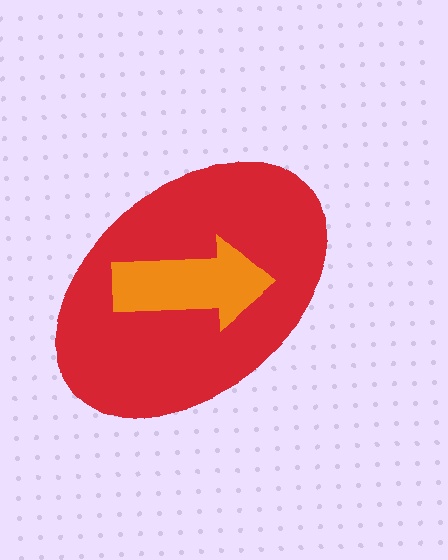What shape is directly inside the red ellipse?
The orange arrow.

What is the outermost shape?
The red ellipse.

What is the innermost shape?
The orange arrow.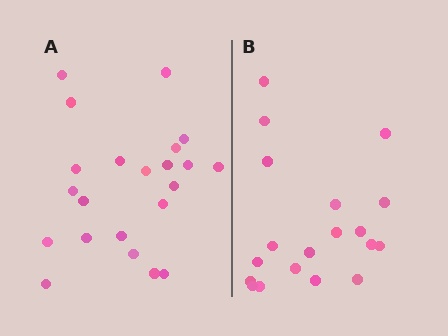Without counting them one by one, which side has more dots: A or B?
Region A (the left region) has more dots.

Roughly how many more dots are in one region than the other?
Region A has just a few more — roughly 2 or 3 more dots than region B.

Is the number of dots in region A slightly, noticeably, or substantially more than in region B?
Region A has only slightly more — the two regions are fairly close. The ratio is roughly 1.2 to 1.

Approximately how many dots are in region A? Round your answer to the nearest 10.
About 20 dots. (The exact count is 22, which rounds to 20.)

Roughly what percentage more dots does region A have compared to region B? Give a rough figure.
About 15% more.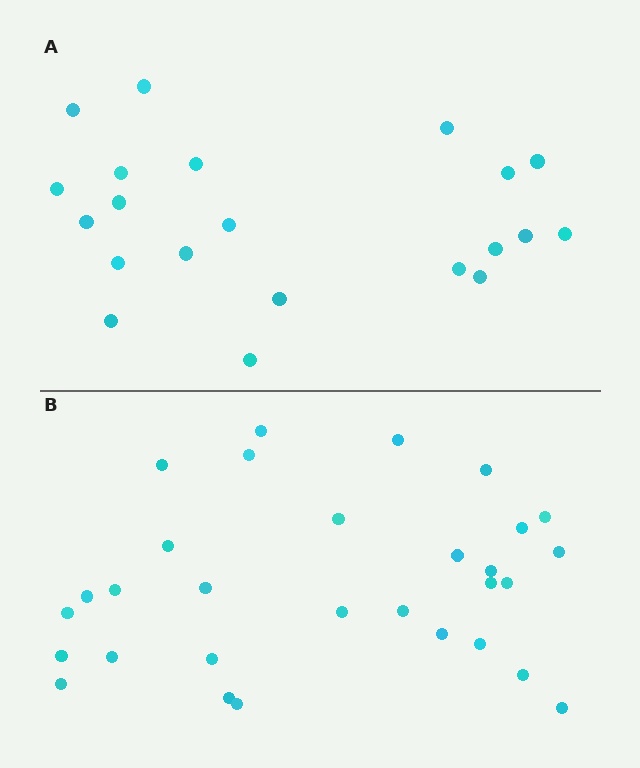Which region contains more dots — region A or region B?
Region B (the bottom region) has more dots.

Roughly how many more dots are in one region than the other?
Region B has roughly 8 or so more dots than region A.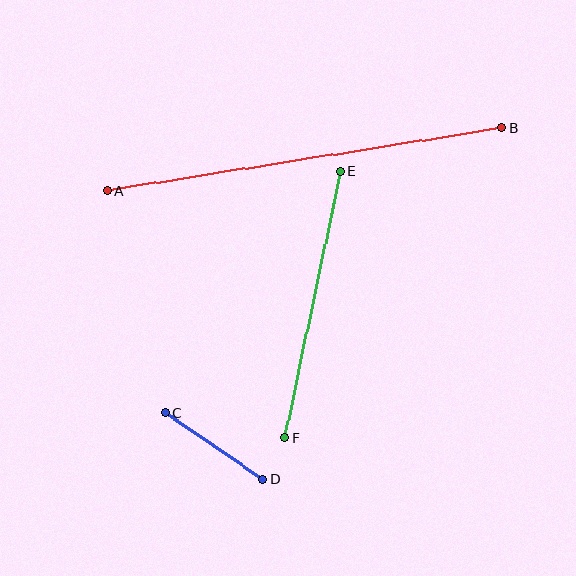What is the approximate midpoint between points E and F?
The midpoint is at approximately (313, 304) pixels.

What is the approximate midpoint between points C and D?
The midpoint is at approximately (214, 446) pixels.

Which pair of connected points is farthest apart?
Points A and B are farthest apart.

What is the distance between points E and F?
The distance is approximately 273 pixels.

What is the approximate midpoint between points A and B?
The midpoint is at approximately (305, 159) pixels.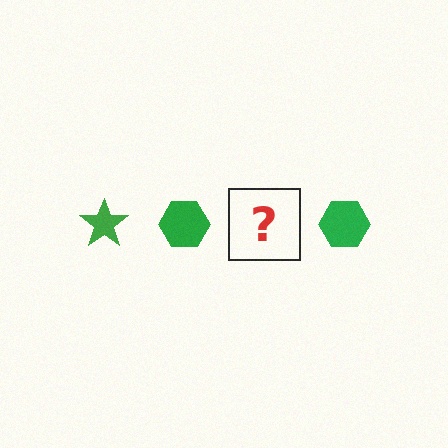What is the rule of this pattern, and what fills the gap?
The rule is that the pattern cycles through star, hexagon shapes in green. The gap should be filled with a green star.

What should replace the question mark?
The question mark should be replaced with a green star.